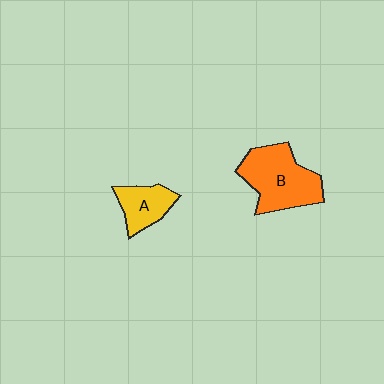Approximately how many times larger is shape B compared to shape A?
Approximately 1.9 times.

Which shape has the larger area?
Shape B (orange).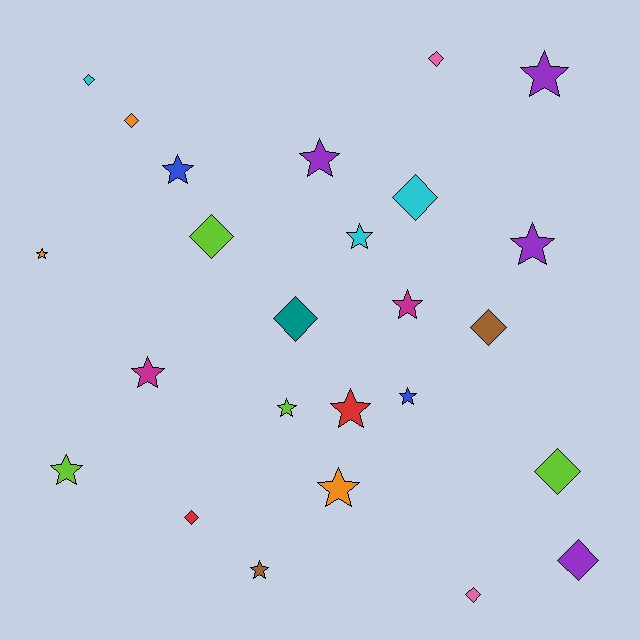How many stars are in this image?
There are 14 stars.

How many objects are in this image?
There are 25 objects.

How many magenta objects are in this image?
There are 2 magenta objects.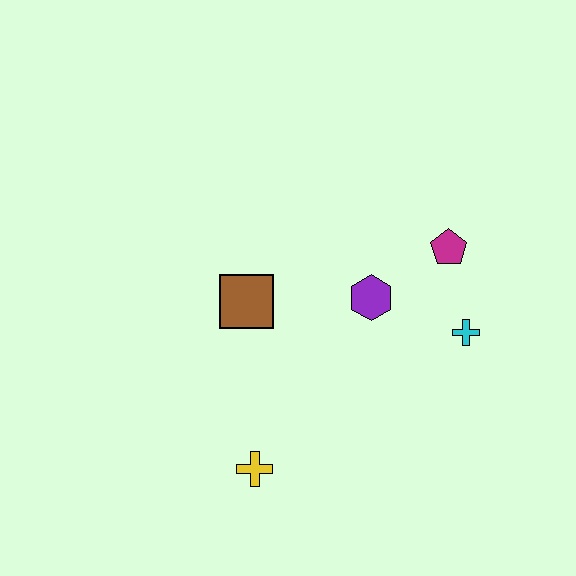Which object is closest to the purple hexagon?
The magenta pentagon is closest to the purple hexagon.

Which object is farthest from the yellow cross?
The magenta pentagon is farthest from the yellow cross.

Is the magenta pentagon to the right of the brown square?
Yes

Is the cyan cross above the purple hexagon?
No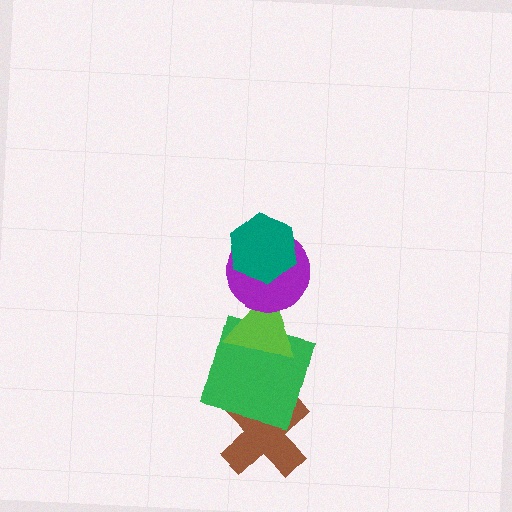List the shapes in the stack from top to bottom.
From top to bottom: the teal hexagon, the purple circle, the lime triangle, the green square, the brown cross.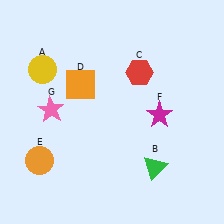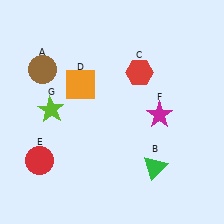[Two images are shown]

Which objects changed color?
A changed from yellow to brown. E changed from orange to red. G changed from pink to lime.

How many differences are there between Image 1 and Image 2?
There are 3 differences between the two images.